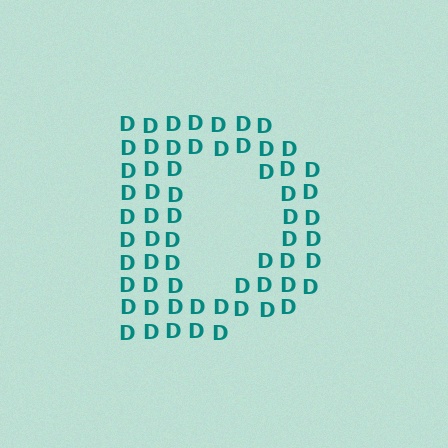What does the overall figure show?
The overall figure shows the letter D.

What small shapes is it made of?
It is made of small letter D's.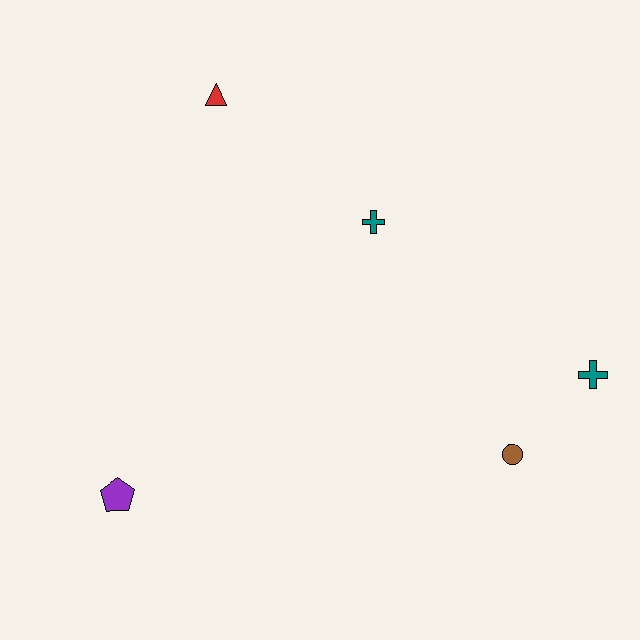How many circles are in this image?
There is 1 circle.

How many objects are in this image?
There are 5 objects.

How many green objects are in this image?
There are no green objects.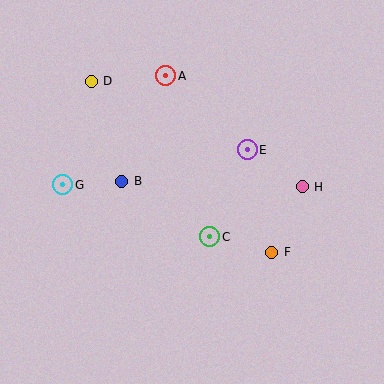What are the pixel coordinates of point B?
Point B is at (122, 181).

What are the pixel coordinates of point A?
Point A is at (166, 76).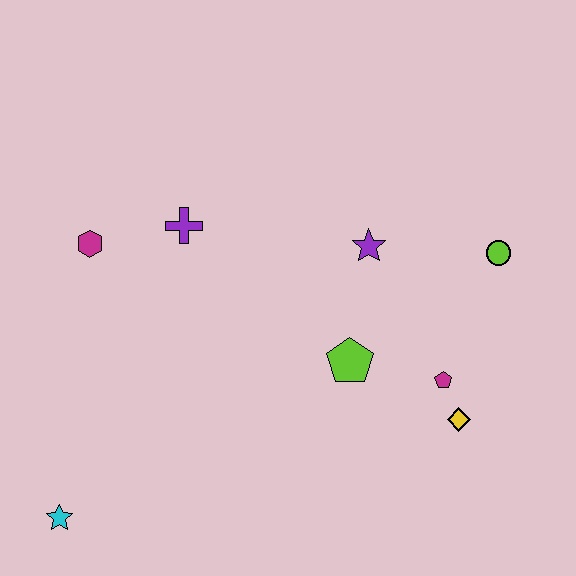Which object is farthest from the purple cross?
The yellow diamond is farthest from the purple cross.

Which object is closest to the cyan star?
The magenta hexagon is closest to the cyan star.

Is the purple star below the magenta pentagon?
No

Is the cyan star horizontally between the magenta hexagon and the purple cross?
No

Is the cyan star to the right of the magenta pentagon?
No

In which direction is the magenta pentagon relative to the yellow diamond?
The magenta pentagon is above the yellow diamond.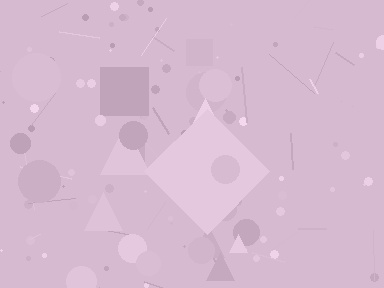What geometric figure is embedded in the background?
A diamond is embedded in the background.